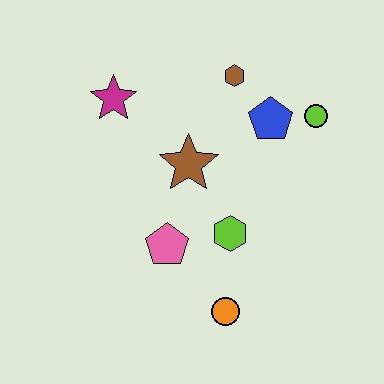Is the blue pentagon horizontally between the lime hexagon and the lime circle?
Yes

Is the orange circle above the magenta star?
No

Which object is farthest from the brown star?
The orange circle is farthest from the brown star.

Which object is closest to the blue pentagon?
The lime circle is closest to the blue pentagon.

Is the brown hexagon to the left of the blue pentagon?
Yes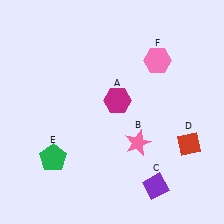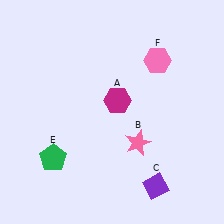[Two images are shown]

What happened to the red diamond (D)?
The red diamond (D) was removed in Image 2. It was in the bottom-right area of Image 1.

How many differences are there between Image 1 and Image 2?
There is 1 difference between the two images.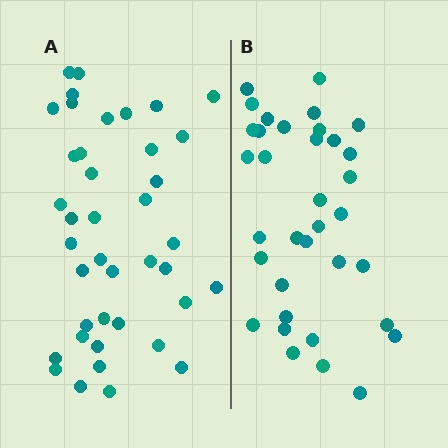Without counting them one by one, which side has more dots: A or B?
Region A (the left region) has more dots.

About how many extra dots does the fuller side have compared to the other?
Region A has about 5 more dots than region B.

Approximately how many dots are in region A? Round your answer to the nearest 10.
About 40 dots.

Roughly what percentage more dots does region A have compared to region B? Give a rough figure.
About 15% more.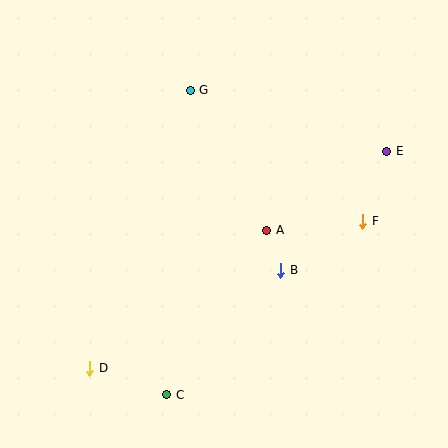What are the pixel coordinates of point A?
Point A is at (267, 230).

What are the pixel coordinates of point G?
Point G is at (190, 90).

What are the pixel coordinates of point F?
Point F is at (363, 221).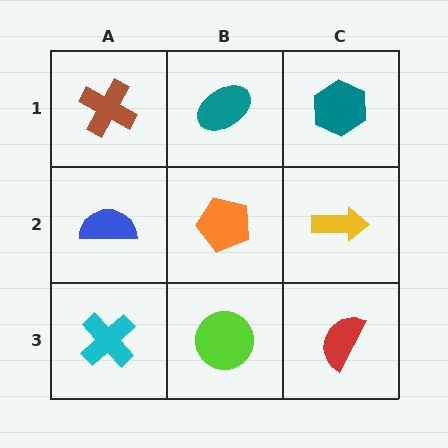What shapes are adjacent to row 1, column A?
A blue semicircle (row 2, column A), a teal ellipse (row 1, column B).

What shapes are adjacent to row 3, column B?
An orange pentagon (row 2, column B), a cyan cross (row 3, column A), a red semicircle (row 3, column C).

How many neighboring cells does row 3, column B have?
3.